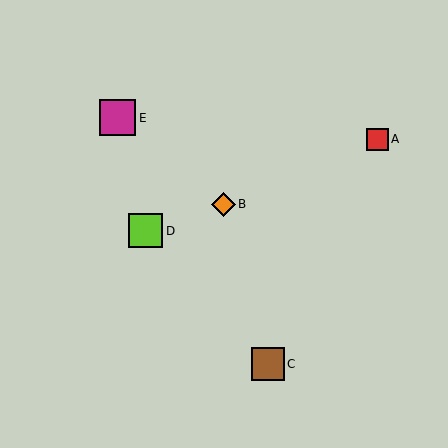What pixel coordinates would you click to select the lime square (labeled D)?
Click at (146, 231) to select the lime square D.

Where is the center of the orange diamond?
The center of the orange diamond is at (223, 204).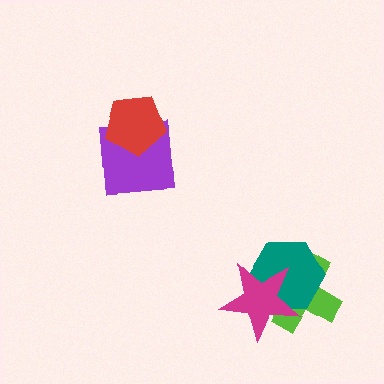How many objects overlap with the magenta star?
2 objects overlap with the magenta star.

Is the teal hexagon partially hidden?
Yes, it is partially covered by another shape.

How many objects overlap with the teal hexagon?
2 objects overlap with the teal hexagon.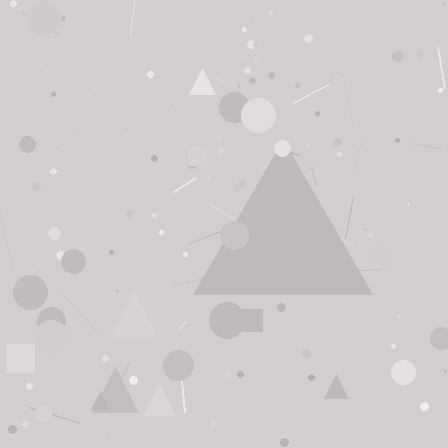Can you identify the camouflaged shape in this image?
The camouflaged shape is a triangle.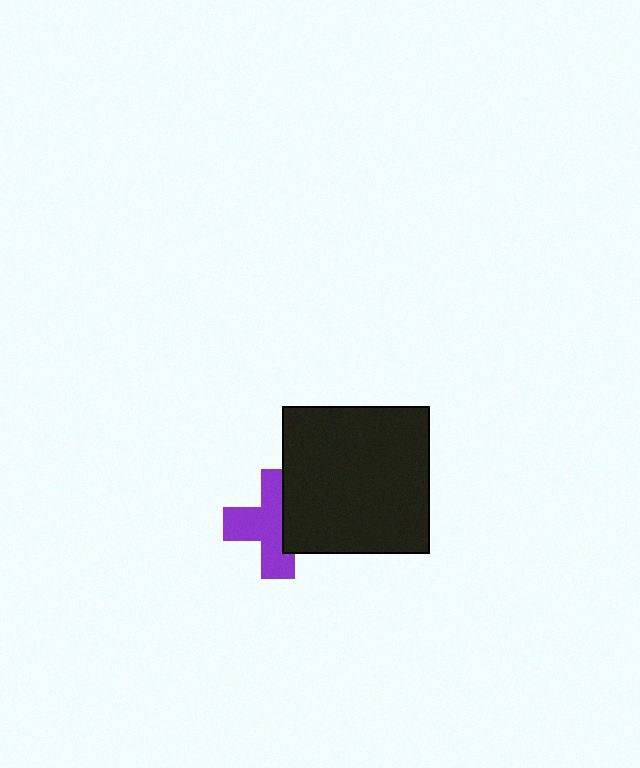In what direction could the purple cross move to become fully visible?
The purple cross could move left. That would shift it out from behind the black square entirely.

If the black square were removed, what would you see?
You would see the complete purple cross.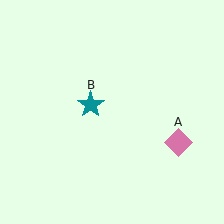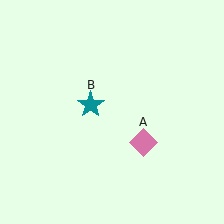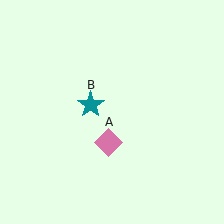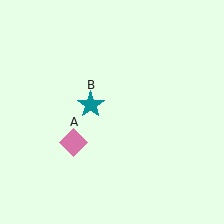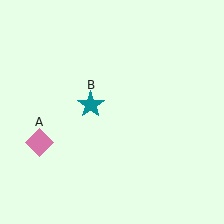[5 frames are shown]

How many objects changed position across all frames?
1 object changed position: pink diamond (object A).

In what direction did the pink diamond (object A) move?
The pink diamond (object A) moved left.